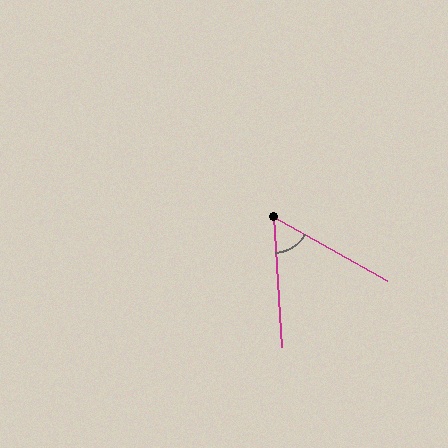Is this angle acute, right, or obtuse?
It is acute.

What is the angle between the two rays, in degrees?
Approximately 57 degrees.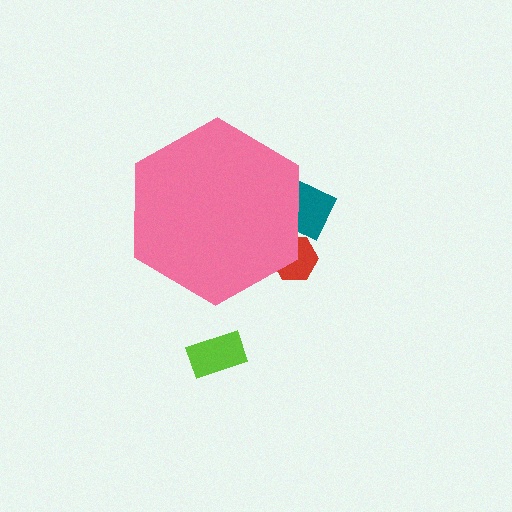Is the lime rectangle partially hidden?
No, the lime rectangle is fully visible.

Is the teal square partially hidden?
Yes, the teal square is partially hidden behind the pink hexagon.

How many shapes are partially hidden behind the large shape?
2 shapes are partially hidden.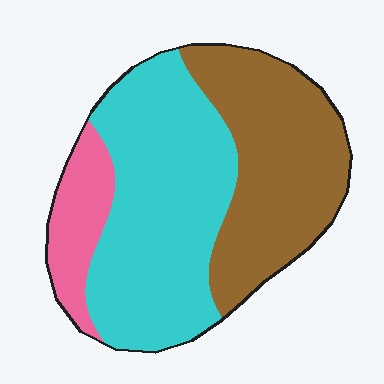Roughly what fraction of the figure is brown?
Brown takes up about three eighths (3/8) of the figure.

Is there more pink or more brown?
Brown.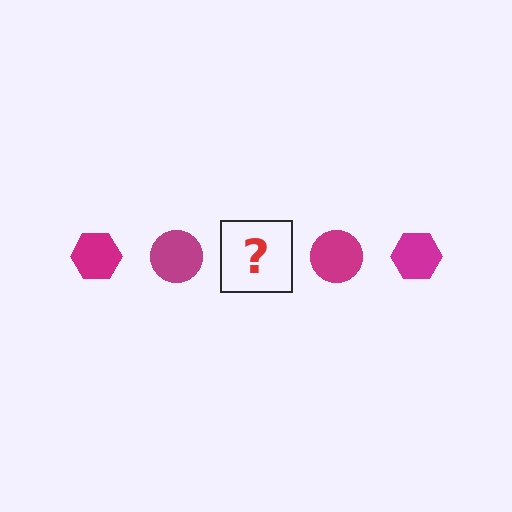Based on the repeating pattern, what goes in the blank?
The blank should be a magenta hexagon.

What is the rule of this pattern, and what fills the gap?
The rule is that the pattern cycles through hexagon, circle shapes in magenta. The gap should be filled with a magenta hexagon.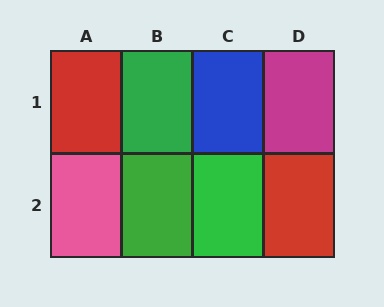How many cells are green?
3 cells are green.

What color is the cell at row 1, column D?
Magenta.